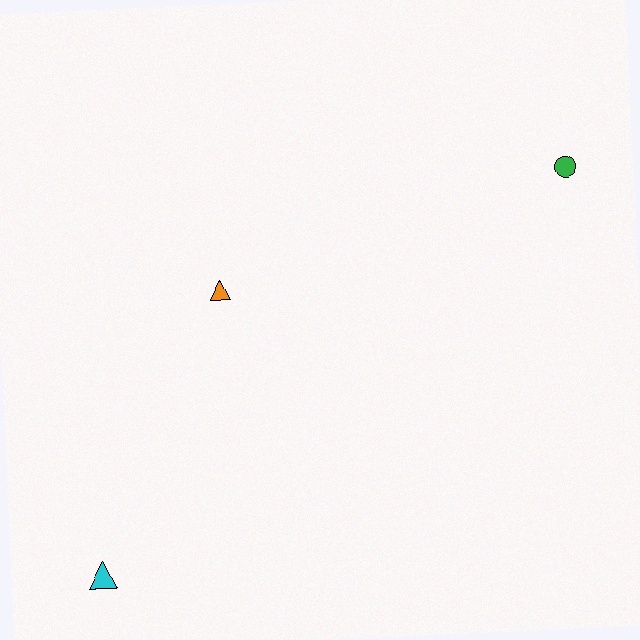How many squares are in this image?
There are no squares.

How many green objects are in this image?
There is 1 green object.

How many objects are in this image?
There are 3 objects.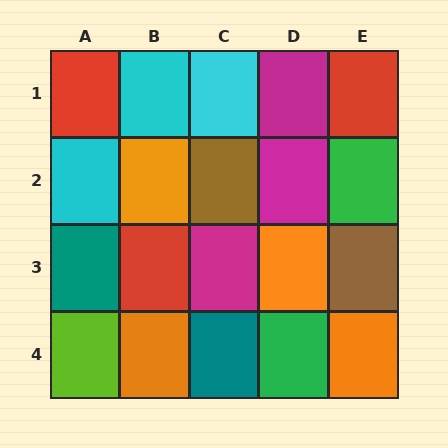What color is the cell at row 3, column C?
Magenta.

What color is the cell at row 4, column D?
Green.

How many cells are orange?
4 cells are orange.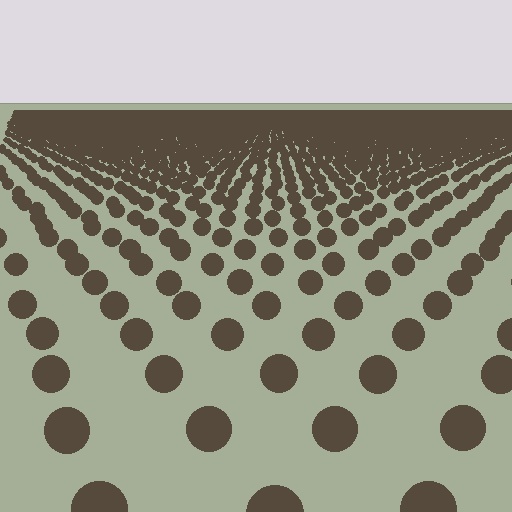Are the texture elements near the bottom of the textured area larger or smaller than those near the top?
Larger. Near the bottom, elements are closer to the viewer and appear at a bigger on-screen size.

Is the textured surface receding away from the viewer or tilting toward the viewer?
The surface is receding away from the viewer. Texture elements get smaller and denser toward the top.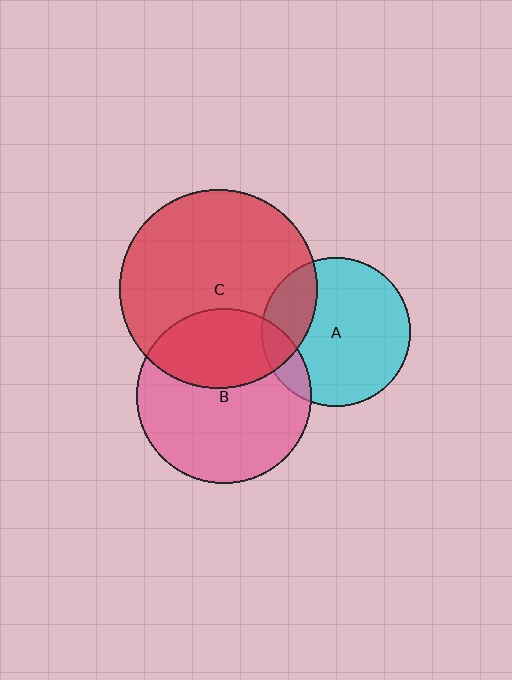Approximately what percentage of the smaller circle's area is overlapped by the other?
Approximately 35%.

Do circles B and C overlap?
Yes.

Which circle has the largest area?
Circle C (red).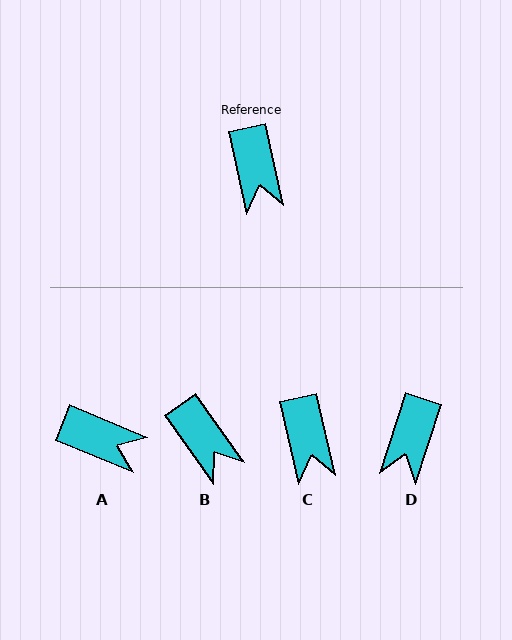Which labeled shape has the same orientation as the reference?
C.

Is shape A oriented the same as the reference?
No, it is off by about 55 degrees.